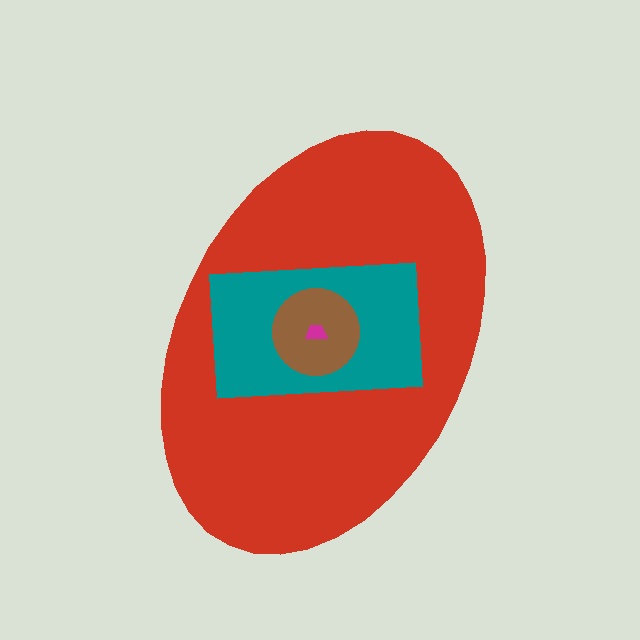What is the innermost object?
The magenta trapezoid.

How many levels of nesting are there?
4.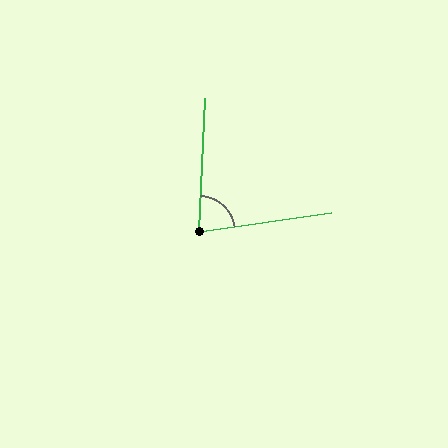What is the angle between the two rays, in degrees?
Approximately 79 degrees.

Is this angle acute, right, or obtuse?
It is acute.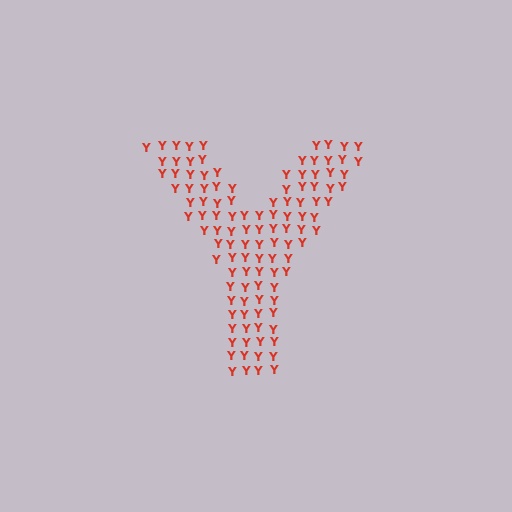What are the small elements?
The small elements are letter Y's.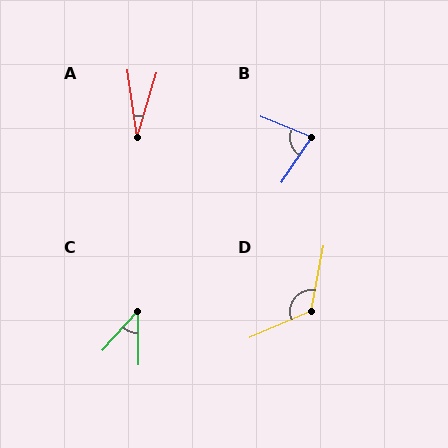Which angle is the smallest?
A, at approximately 24 degrees.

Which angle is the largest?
D, at approximately 124 degrees.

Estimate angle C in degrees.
Approximately 43 degrees.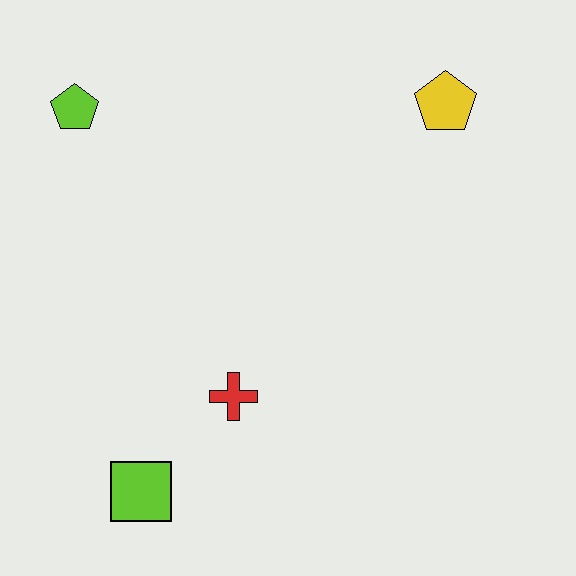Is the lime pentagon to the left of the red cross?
Yes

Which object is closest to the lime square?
The red cross is closest to the lime square.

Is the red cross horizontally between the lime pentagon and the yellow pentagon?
Yes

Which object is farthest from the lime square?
The yellow pentagon is farthest from the lime square.